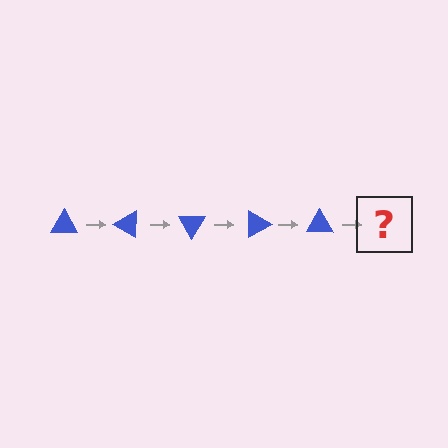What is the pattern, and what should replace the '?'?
The pattern is that the triangle rotates 30 degrees each step. The '?' should be a blue triangle rotated 150 degrees.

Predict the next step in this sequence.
The next step is a blue triangle rotated 150 degrees.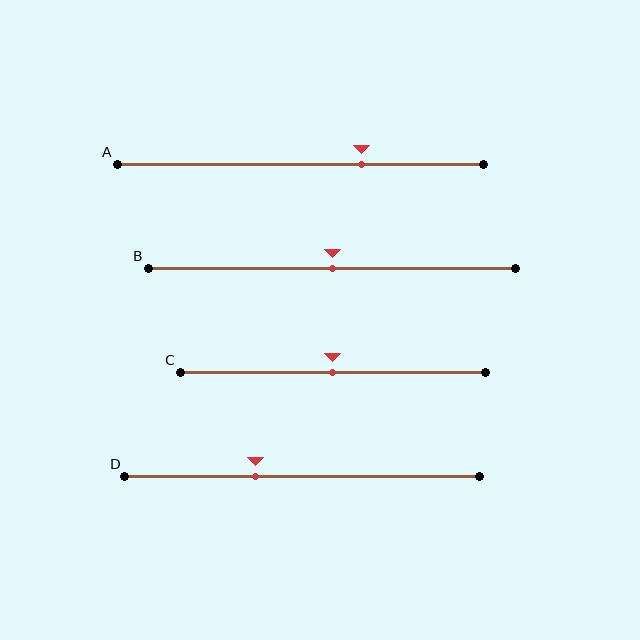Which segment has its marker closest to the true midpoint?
Segment B has its marker closest to the true midpoint.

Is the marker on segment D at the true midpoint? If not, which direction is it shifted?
No, the marker on segment D is shifted to the left by about 13% of the segment length.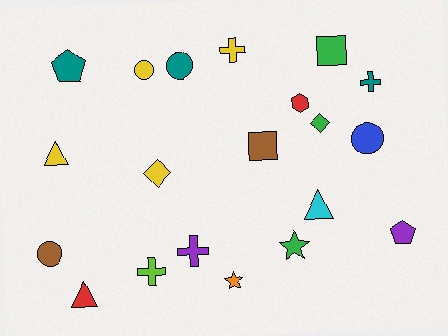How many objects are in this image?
There are 20 objects.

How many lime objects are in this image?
There is 1 lime object.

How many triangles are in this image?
There are 3 triangles.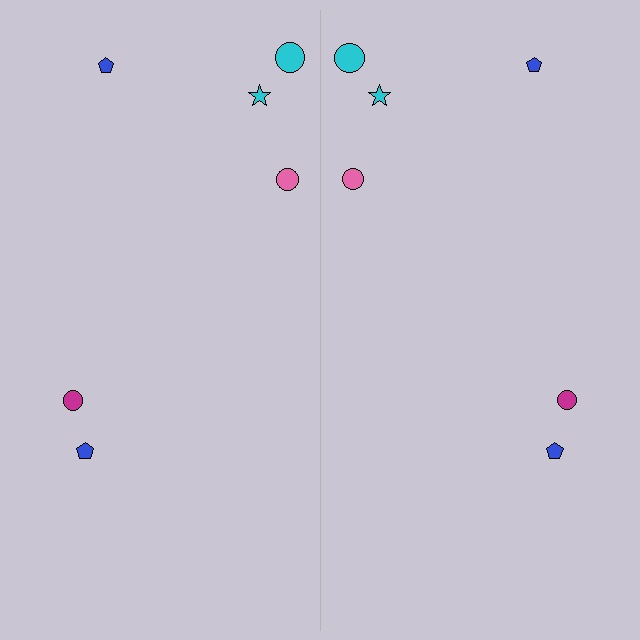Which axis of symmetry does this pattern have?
The pattern has a vertical axis of symmetry running through the center of the image.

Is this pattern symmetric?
Yes, this pattern has bilateral (reflection) symmetry.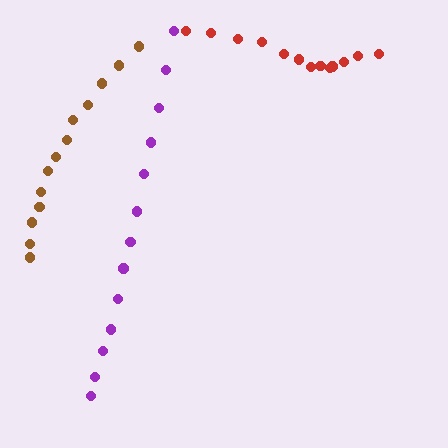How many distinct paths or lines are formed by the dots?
There are 3 distinct paths.